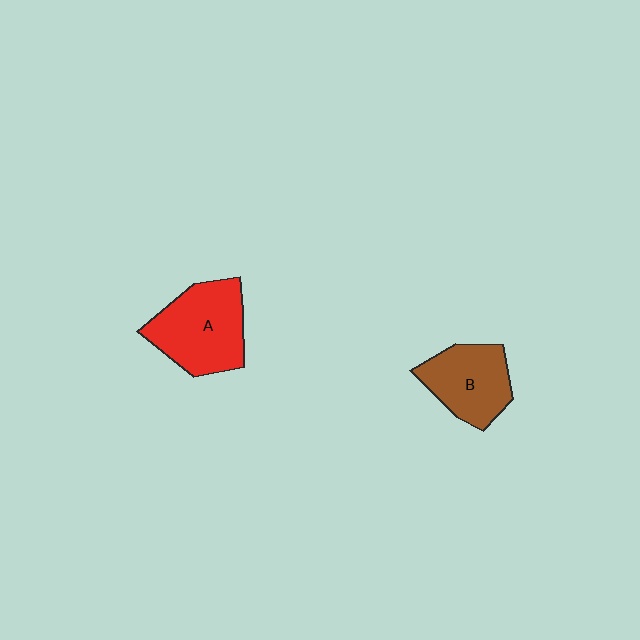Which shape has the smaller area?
Shape B (brown).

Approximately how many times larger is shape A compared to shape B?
Approximately 1.3 times.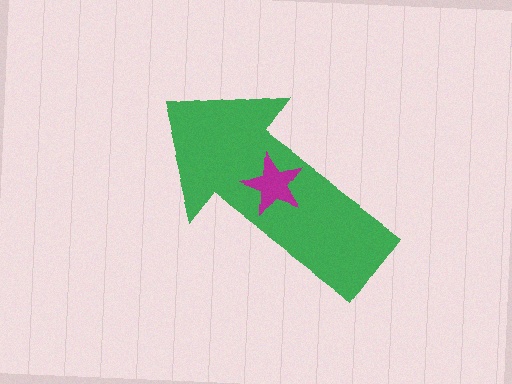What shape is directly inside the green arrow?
The magenta star.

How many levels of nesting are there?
2.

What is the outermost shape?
The green arrow.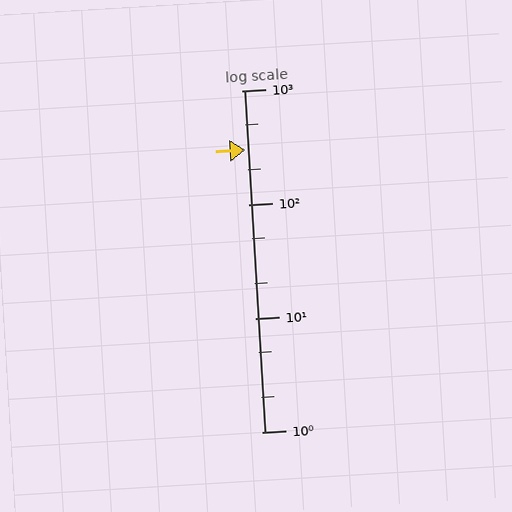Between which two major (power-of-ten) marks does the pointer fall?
The pointer is between 100 and 1000.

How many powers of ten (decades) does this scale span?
The scale spans 3 decades, from 1 to 1000.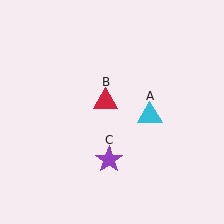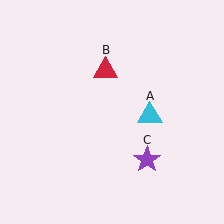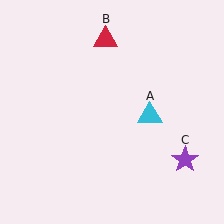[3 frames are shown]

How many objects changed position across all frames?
2 objects changed position: red triangle (object B), purple star (object C).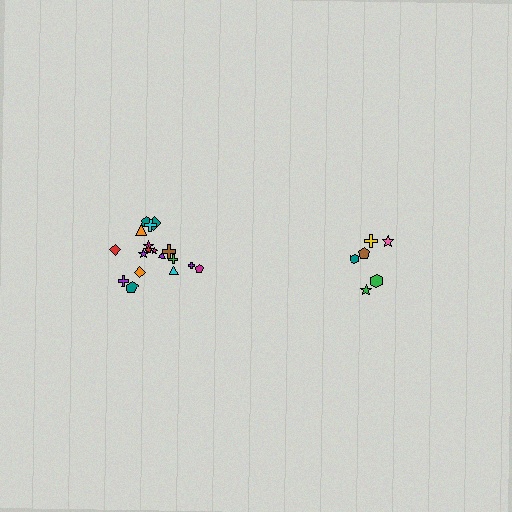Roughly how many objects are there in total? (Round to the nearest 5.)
Roughly 25 objects in total.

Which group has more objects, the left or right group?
The left group.